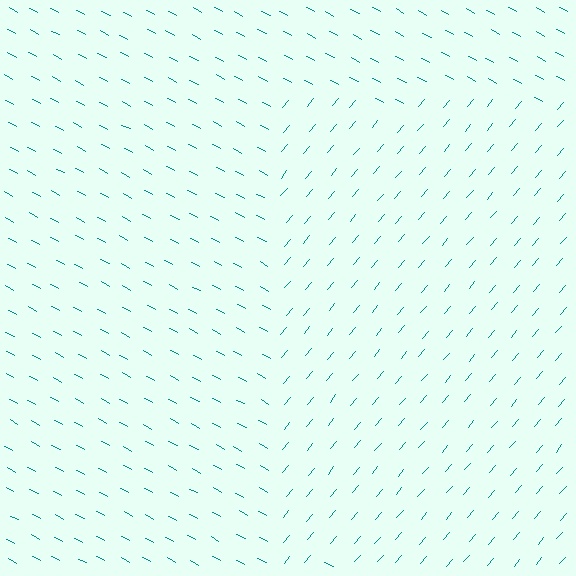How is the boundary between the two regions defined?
The boundary is defined purely by a change in line orientation (approximately 77 degrees difference). All lines are the same color and thickness.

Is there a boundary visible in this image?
Yes, there is a texture boundary formed by a change in line orientation.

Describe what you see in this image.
The image is filled with small teal line segments. A rectangle region in the image has lines oriented differently from the surrounding lines, creating a visible texture boundary.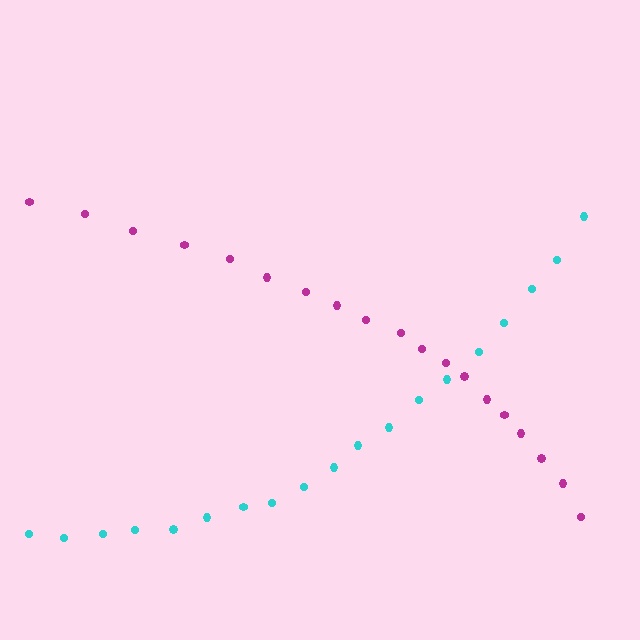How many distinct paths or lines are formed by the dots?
There are 2 distinct paths.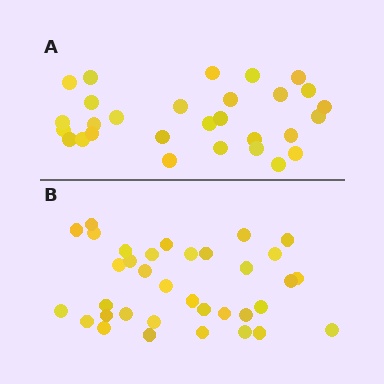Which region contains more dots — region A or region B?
Region B (the bottom region) has more dots.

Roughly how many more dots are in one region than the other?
Region B has about 6 more dots than region A.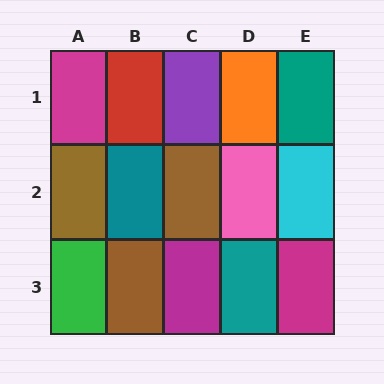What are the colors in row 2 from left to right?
Brown, teal, brown, pink, cyan.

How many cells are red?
1 cell is red.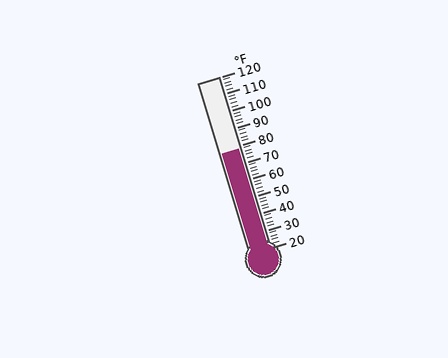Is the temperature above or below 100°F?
The temperature is below 100°F.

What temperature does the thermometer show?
The thermometer shows approximately 78°F.